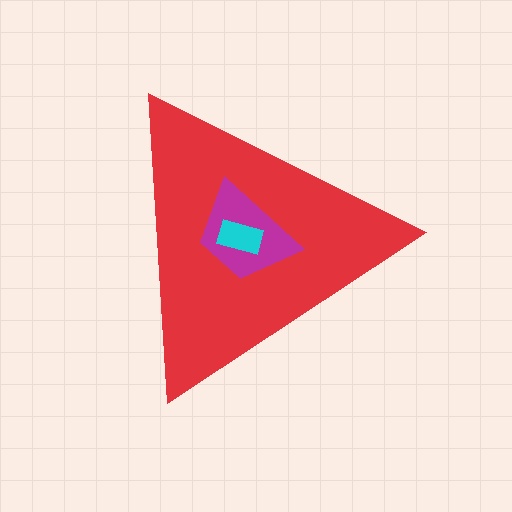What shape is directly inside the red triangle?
The magenta trapezoid.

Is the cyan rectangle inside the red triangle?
Yes.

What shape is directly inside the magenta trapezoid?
The cyan rectangle.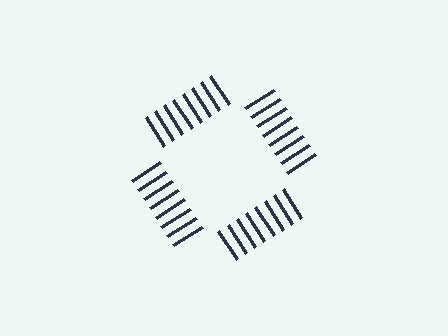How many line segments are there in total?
32 — 8 along each of the 4 edges.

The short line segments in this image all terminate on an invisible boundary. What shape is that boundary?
An illusory square — the line segments terminate on its edges but no continuous stroke is drawn.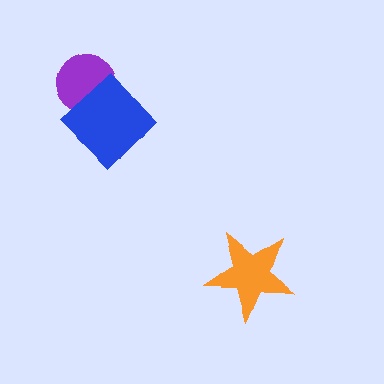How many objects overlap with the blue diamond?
1 object overlaps with the blue diamond.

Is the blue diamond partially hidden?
No, no other shape covers it.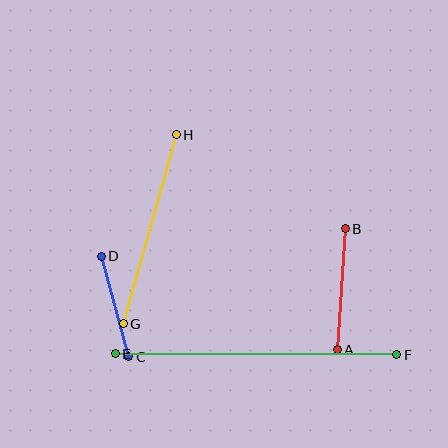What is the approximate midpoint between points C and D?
The midpoint is at approximately (115, 306) pixels.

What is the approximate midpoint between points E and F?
The midpoint is at approximately (256, 354) pixels.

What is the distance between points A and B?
The distance is approximately 121 pixels.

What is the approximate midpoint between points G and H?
The midpoint is at approximately (150, 229) pixels.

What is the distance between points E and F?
The distance is approximately 281 pixels.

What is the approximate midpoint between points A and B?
The midpoint is at approximately (341, 289) pixels.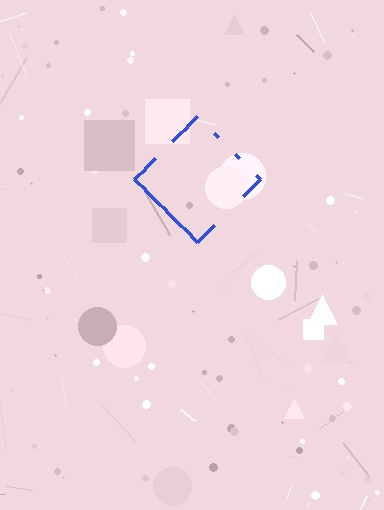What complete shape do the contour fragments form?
The contour fragments form a diamond.